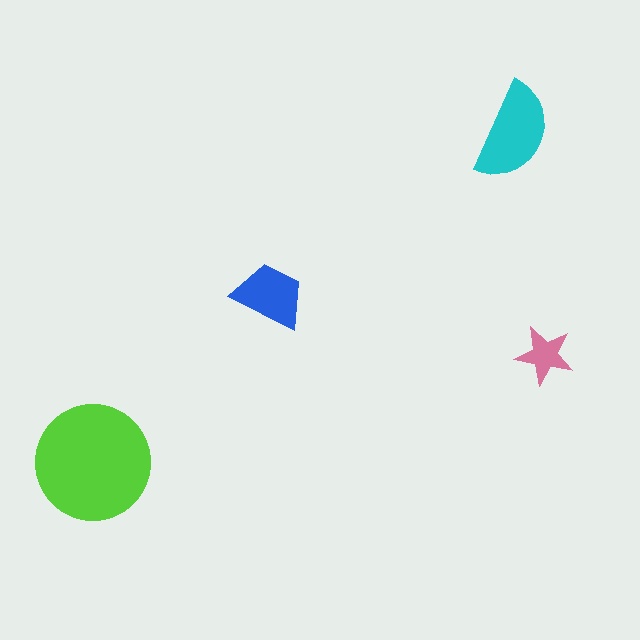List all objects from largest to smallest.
The lime circle, the cyan semicircle, the blue trapezoid, the pink star.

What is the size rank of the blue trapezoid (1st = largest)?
3rd.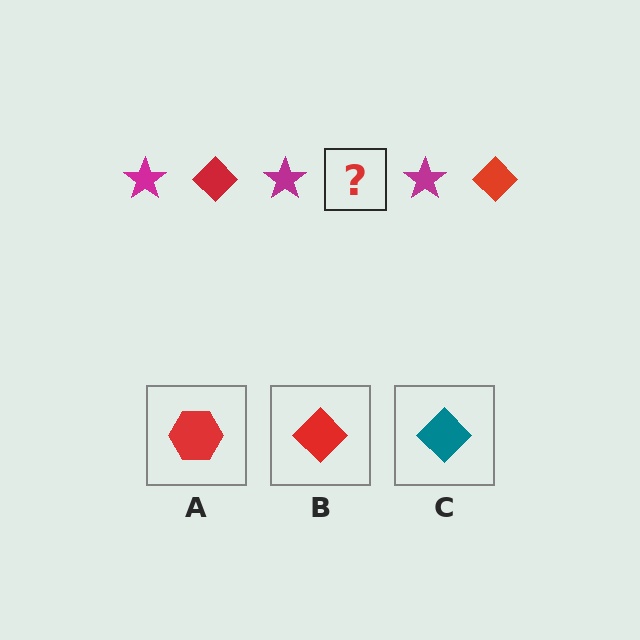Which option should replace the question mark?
Option B.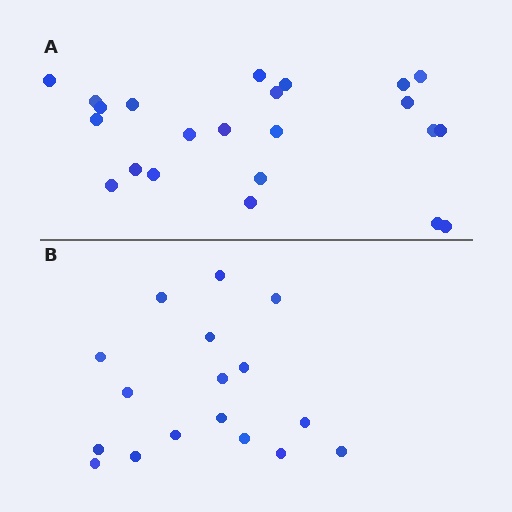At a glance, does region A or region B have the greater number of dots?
Region A (the top region) has more dots.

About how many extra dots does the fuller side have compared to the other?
Region A has about 6 more dots than region B.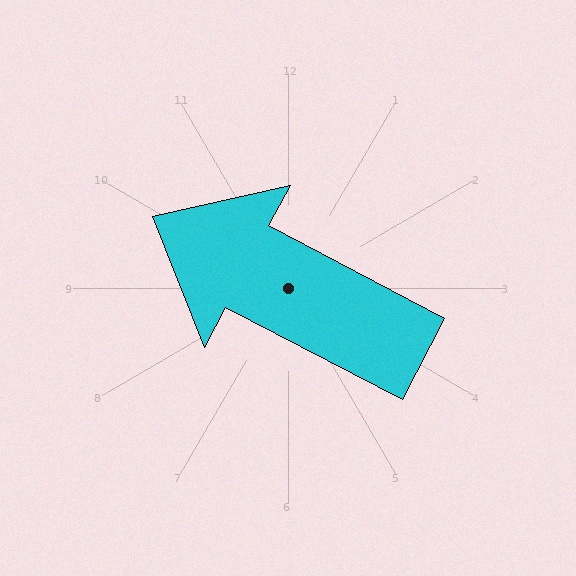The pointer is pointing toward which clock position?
Roughly 10 o'clock.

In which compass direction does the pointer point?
Northwest.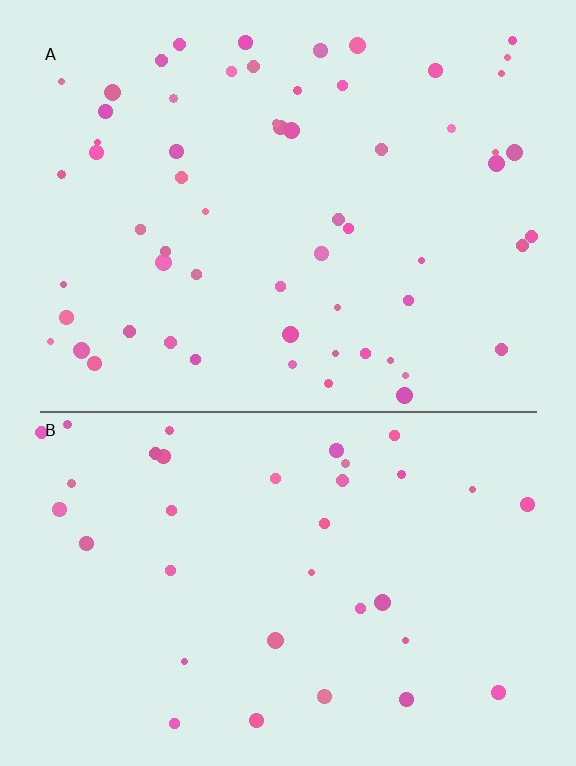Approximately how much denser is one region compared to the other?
Approximately 1.7× — region A over region B.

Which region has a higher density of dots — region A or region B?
A (the top).